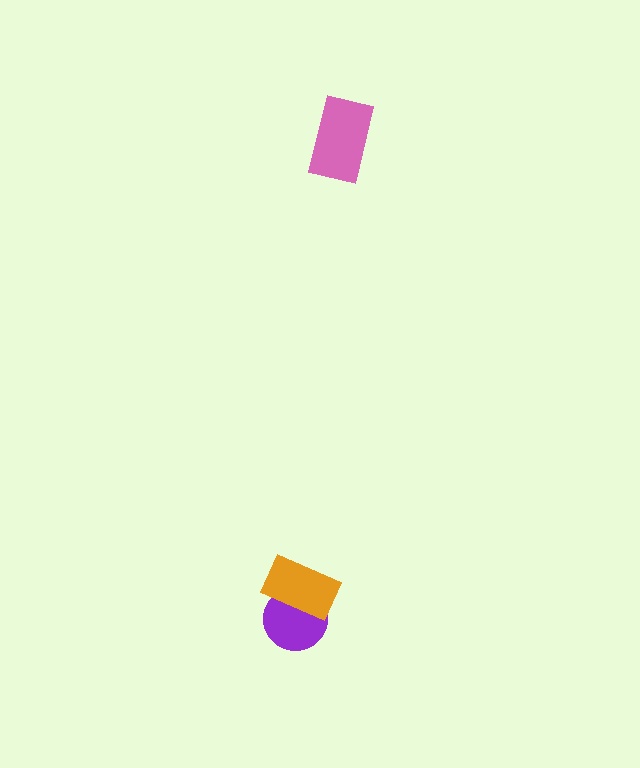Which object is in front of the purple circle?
The orange rectangle is in front of the purple circle.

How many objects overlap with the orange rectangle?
1 object overlaps with the orange rectangle.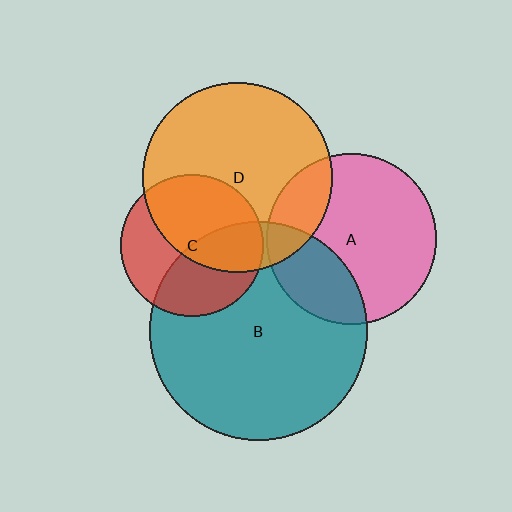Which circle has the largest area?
Circle B (teal).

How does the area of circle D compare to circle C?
Approximately 1.8 times.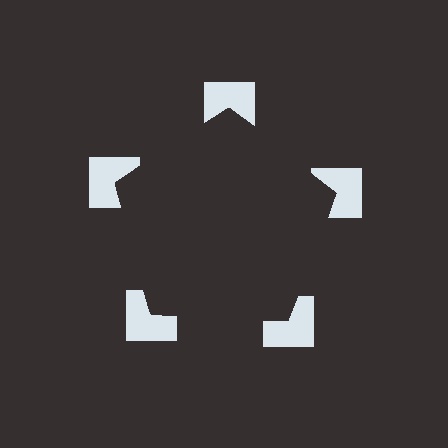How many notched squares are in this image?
There are 5 — one at each vertex of the illusory pentagon.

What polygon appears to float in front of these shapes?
An illusory pentagon — its edges are inferred from the aligned wedge cuts in the notched squares, not physically drawn.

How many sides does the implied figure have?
5 sides.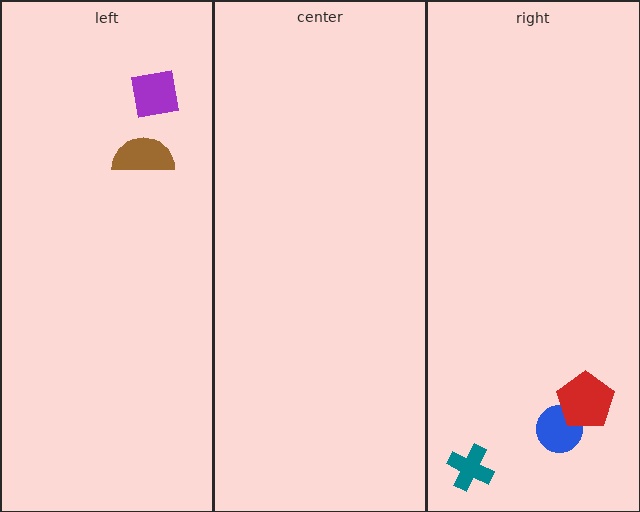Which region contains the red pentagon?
The right region.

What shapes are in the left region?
The brown semicircle, the purple square.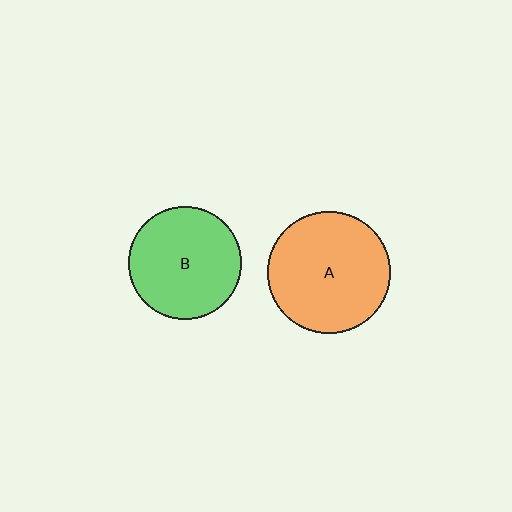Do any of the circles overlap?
No, none of the circles overlap.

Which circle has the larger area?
Circle A (orange).